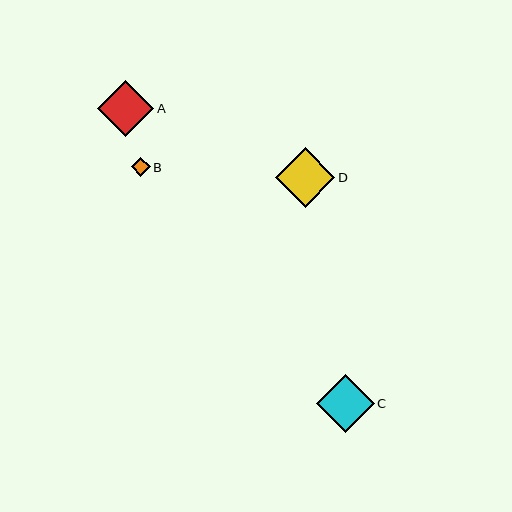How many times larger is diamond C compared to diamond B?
Diamond C is approximately 3.0 times the size of diamond B.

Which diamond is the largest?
Diamond D is the largest with a size of approximately 59 pixels.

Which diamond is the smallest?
Diamond B is the smallest with a size of approximately 19 pixels.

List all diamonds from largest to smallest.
From largest to smallest: D, C, A, B.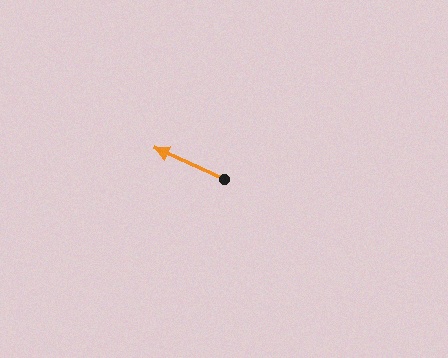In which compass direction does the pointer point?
Northwest.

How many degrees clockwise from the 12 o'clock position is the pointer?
Approximately 294 degrees.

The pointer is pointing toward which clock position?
Roughly 10 o'clock.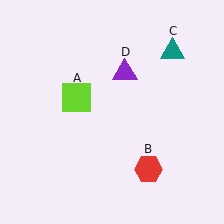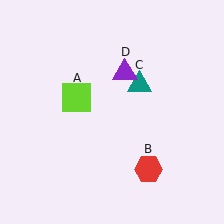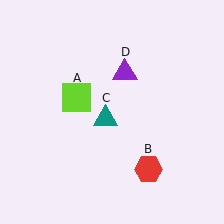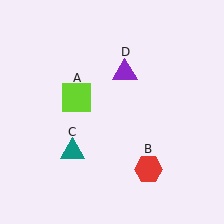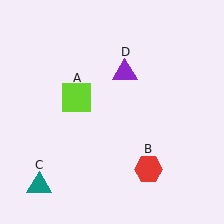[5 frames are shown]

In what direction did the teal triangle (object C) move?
The teal triangle (object C) moved down and to the left.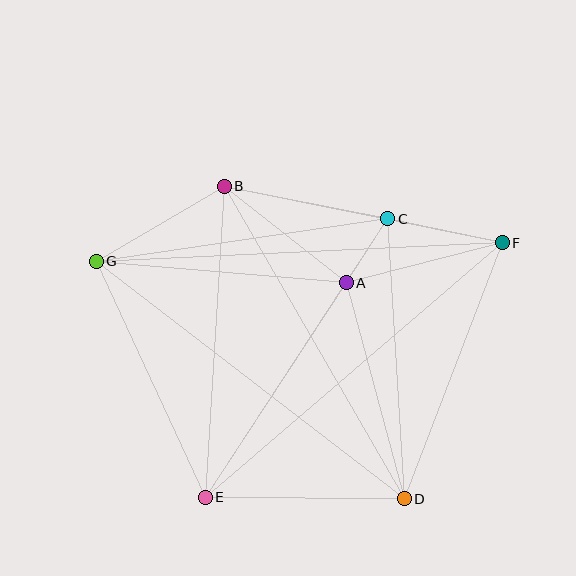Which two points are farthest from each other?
Points F and G are farthest from each other.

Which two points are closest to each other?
Points A and C are closest to each other.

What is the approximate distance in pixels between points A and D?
The distance between A and D is approximately 224 pixels.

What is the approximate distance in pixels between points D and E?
The distance between D and E is approximately 199 pixels.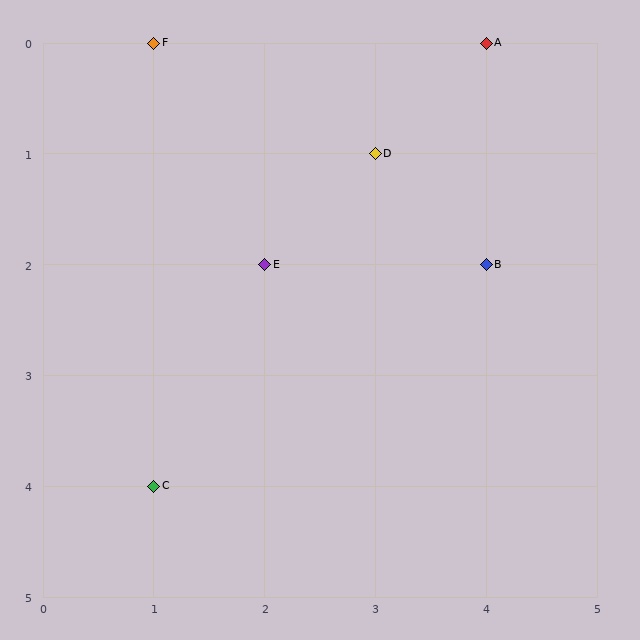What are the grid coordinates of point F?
Point F is at grid coordinates (1, 0).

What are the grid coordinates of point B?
Point B is at grid coordinates (4, 2).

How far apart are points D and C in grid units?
Points D and C are 2 columns and 3 rows apart (about 3.6 grid units diagonally).